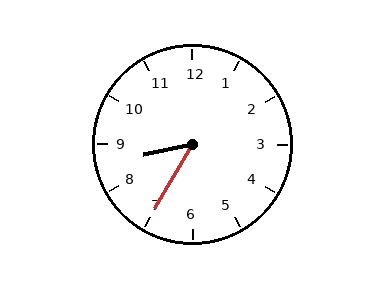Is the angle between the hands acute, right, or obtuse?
It is acute.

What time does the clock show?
8:35.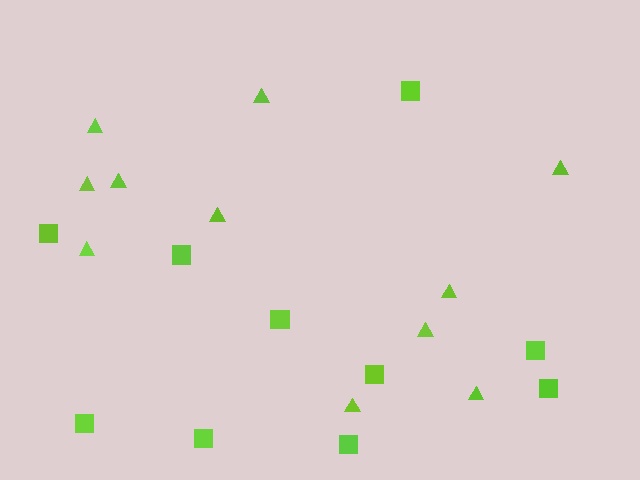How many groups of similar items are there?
There are 2 groups: one group of squares (10) and one group of triangles (11).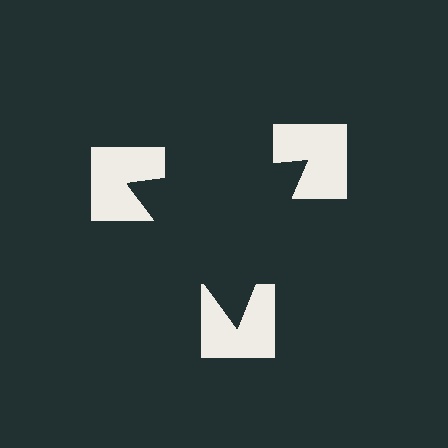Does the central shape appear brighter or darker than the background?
It typically appears slightly darker than the background, even though no actual brightness change is drawn.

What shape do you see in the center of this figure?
An illusory triangle — its edges are inferred from the aligned wedge cuts in the notched squares, not physically drawn.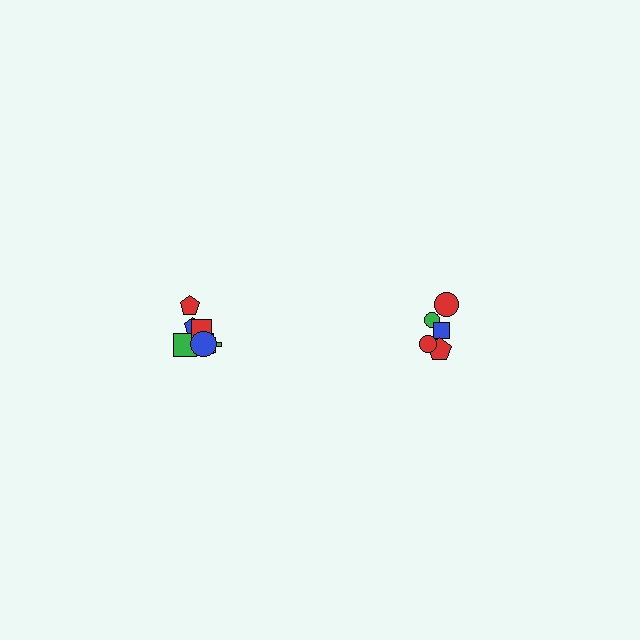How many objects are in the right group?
There are 5 objects.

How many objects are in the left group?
There are 7 objects.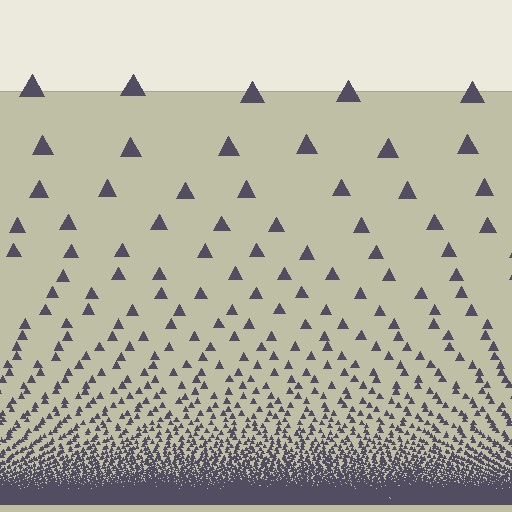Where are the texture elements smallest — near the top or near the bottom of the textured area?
Near the bottom.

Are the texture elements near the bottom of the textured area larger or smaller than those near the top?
Smaller. The gradient is inverted — elements near the bottom are smaller and denser.